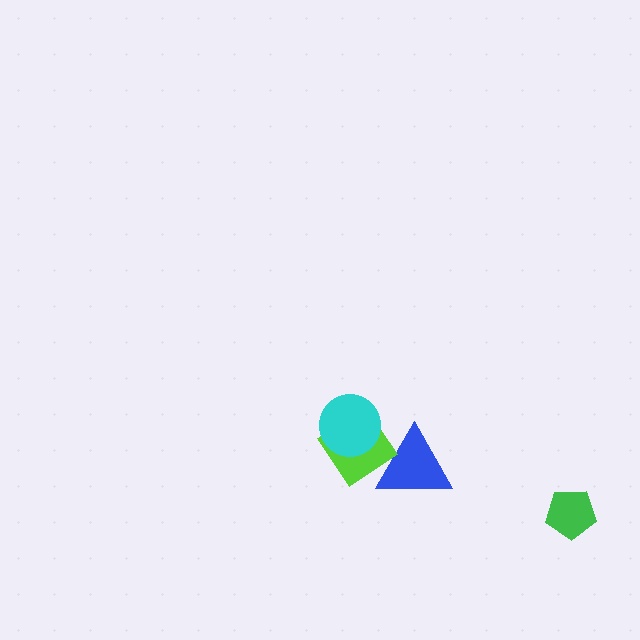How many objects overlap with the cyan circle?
1 object overlaps with the cyan circle.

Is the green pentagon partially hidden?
No, no other shape covers it.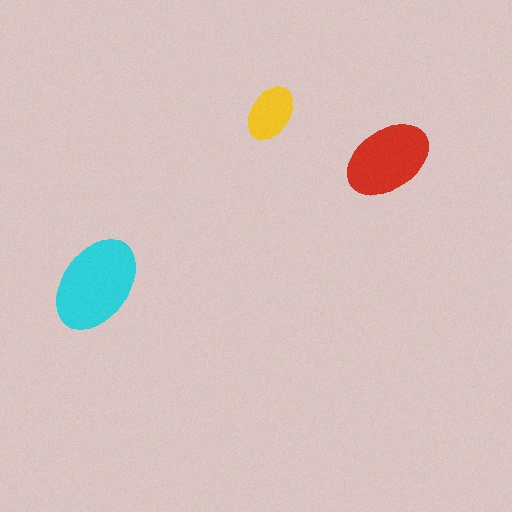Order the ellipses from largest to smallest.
the cyan one, the red one, the yellow one.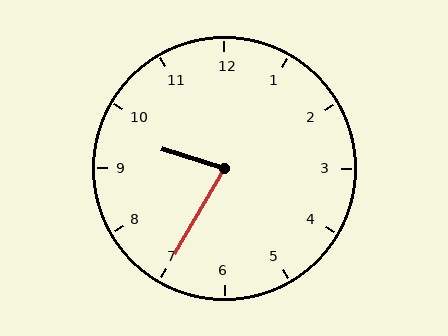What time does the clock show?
9:35.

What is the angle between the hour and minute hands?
Approximately 78 degrees.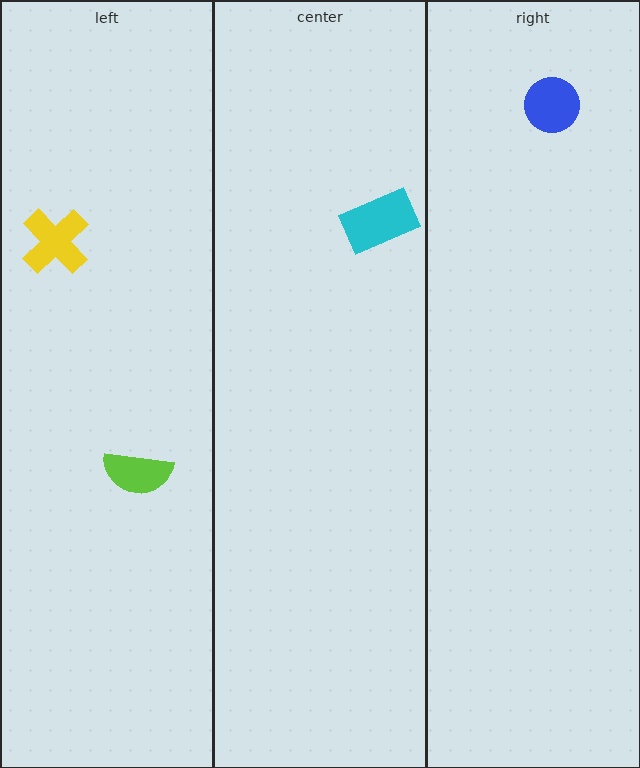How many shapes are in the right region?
1.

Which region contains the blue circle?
The right region.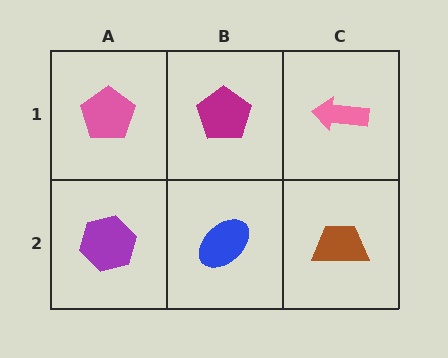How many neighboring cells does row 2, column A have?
2.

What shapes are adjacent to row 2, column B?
A magenta pentagon (row 1, column B), a purple hexagon (row 2, column A), a brown trapezoid (row 2, column C).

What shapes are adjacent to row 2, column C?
A pink arrow (row 1, column C), a blue ellipse (row 2, column B).